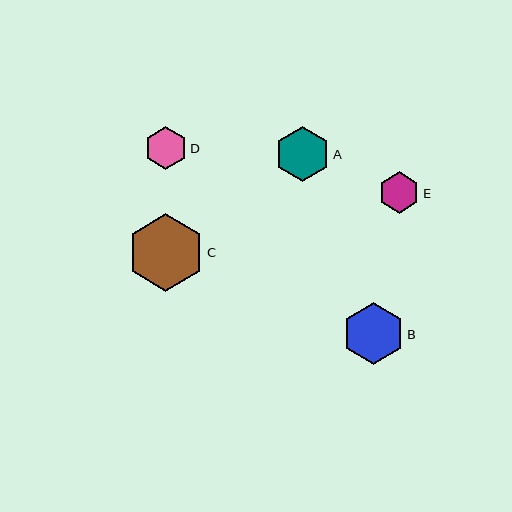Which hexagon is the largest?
Hexagon C is the largest with a size of approximately 77 pixels.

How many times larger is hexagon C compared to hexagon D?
Hexagon C is approximately 1.8 times the size of hexagon D.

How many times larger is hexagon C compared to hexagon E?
Hexagon C is approximately 1.9 times the size of hexagon E.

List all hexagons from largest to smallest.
From largest to smallest: C, B, A, D, E.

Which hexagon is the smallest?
Hexagon E is the smallest with a size of approximately 41 pixels.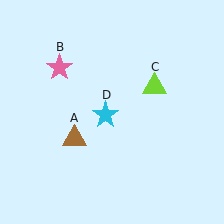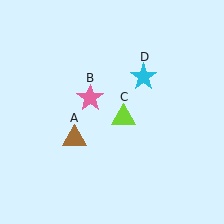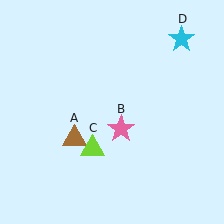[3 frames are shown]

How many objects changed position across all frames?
3 objects changed position: pink star (object B), lime triangle (object C), cyan star (object D).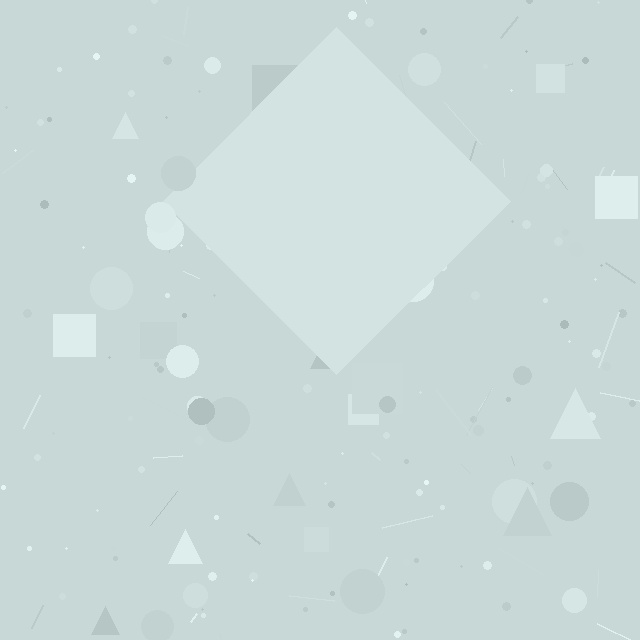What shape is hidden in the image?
A diamond is hidden in the image.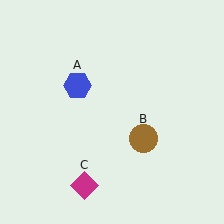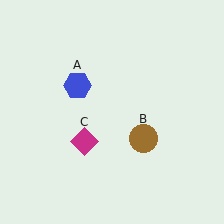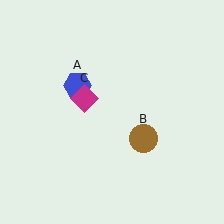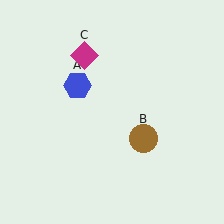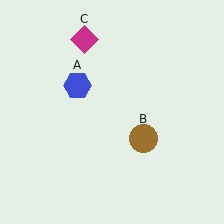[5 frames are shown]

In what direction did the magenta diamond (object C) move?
The magenta diamond (object C) moved up.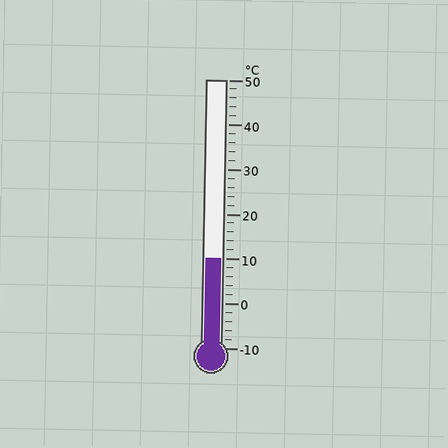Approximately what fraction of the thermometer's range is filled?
The thermometer is filled to approximately 35% of its range.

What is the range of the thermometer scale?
The thermometer scale ranges from -10°C to 50°C.